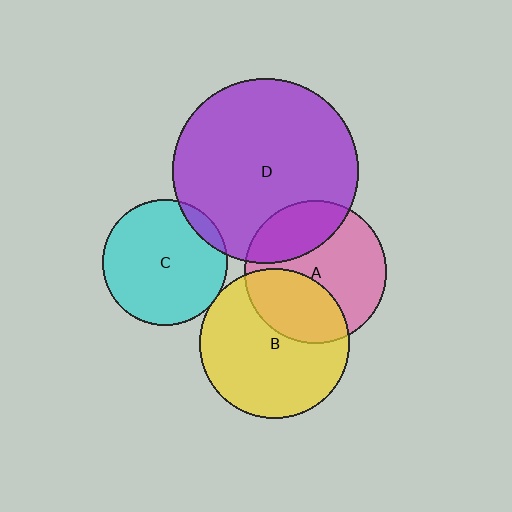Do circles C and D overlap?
Yes.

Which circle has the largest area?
Circle D (purple).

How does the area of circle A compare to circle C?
Approximately 1.3 times.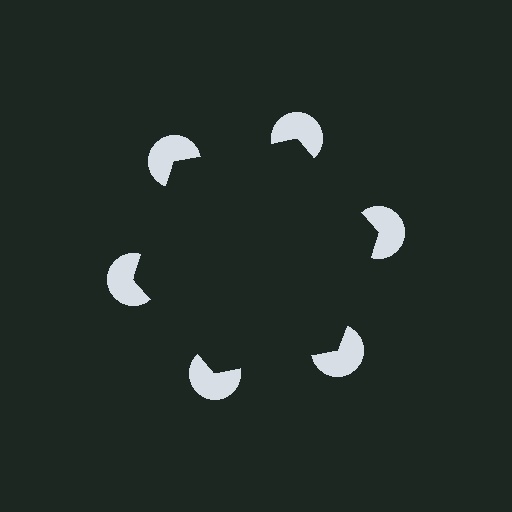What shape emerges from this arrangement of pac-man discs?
An illusory hexagon — its edges are inferred from the aligned wedge cuts in the pac-man discs, not physically drawn.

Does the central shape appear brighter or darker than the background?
It typically appears slightly darker than the background, even though no actual brightness change is drawn.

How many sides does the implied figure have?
6 sides.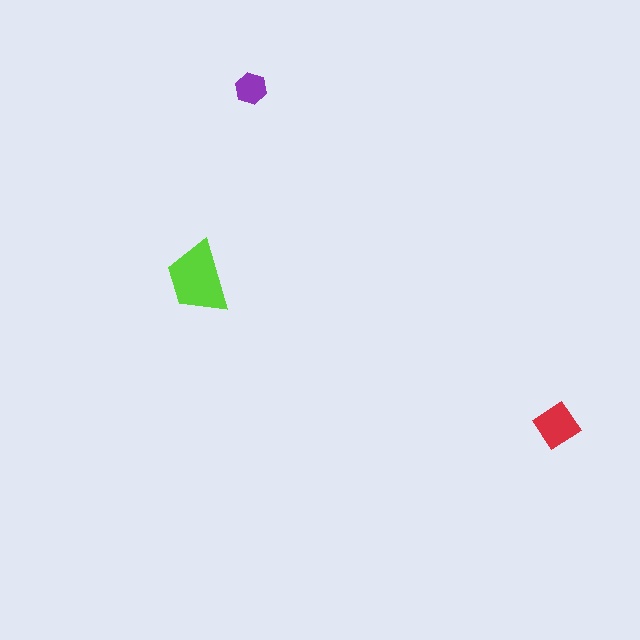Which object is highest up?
The purple hexagon is topmost.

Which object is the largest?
The lime trapezoid.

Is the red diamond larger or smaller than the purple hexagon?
Larger.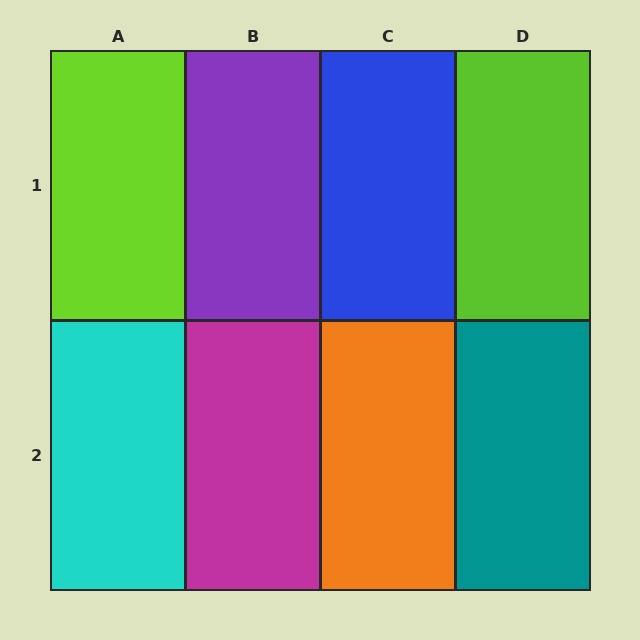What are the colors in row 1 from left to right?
Lime, purple, blue, lime.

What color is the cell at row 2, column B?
Magenta.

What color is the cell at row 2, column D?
Teal.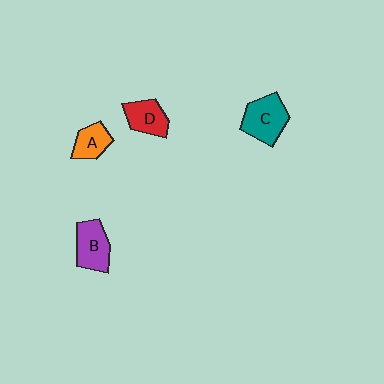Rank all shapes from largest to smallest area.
From largest to smallest: C (teal), B (purple), D (red), A (orange).